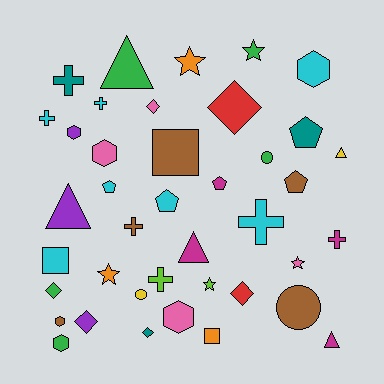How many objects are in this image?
There are 40 objects.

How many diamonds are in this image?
There are 6 diamonds.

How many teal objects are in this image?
There are 3 teal objects.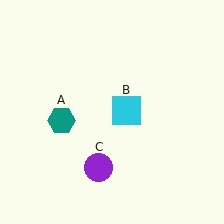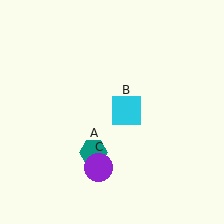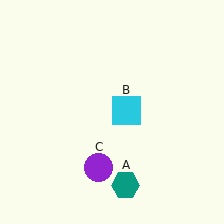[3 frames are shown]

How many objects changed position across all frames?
1 object changed position: teal hexagon (object A).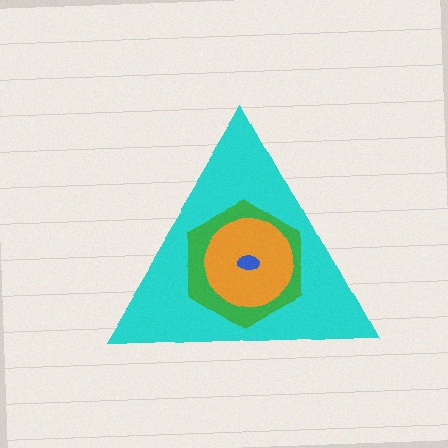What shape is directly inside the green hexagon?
The orange circle.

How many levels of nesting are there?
4.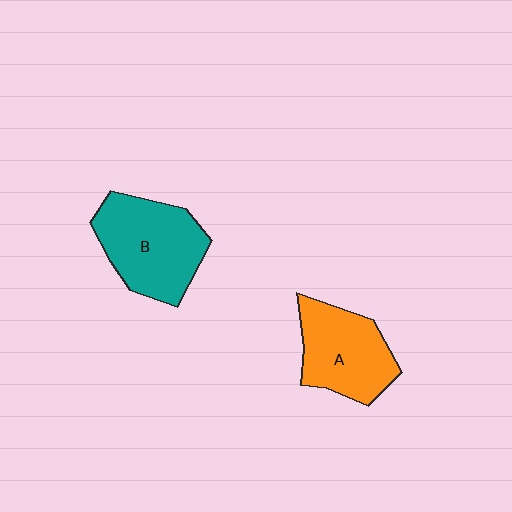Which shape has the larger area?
Shape B (teal).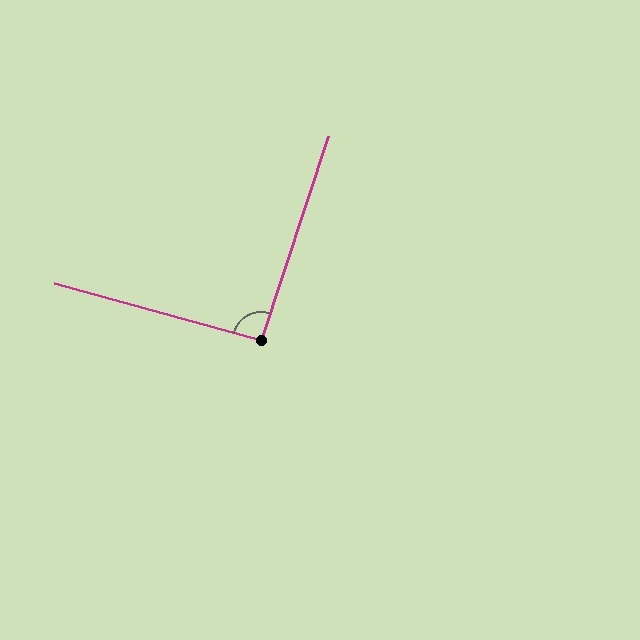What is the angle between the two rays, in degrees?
Approximately 93 degrees.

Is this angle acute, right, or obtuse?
It is approximately a right angle.